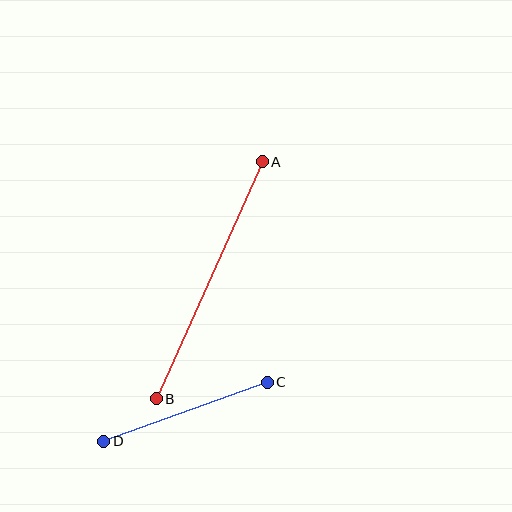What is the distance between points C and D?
The distance is approximately 174 pixels.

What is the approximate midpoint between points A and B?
The midpoint is at approximately (209, 280) pixels.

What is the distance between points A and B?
The distance is approximately 260 pixels.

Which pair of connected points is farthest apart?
Points A and B are farthest apart.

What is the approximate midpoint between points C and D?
The midpoint is at approximately (186, 412) pixels.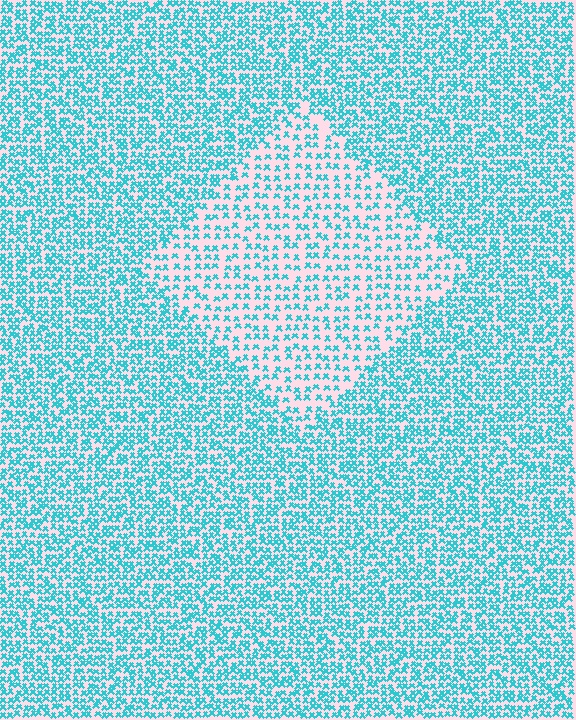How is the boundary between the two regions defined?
The boundary is defined by a change in element density (approximately 2.0x ratio). All elements are the same color, size, and shape.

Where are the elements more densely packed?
The elements are more densely packed outside the diamond boundary.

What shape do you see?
I see a diamond.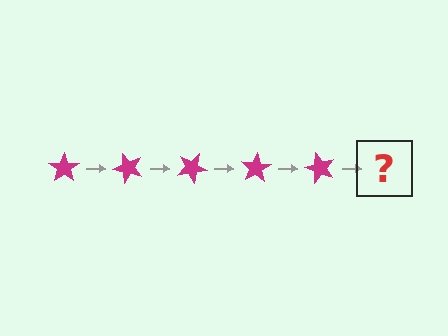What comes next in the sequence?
The next element should be a magenta star rotated 250 degrees.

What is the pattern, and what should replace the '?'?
The pattern is that the star rotates 50 degrees each step. The '?' should be a magenta star rotated 250 degrees.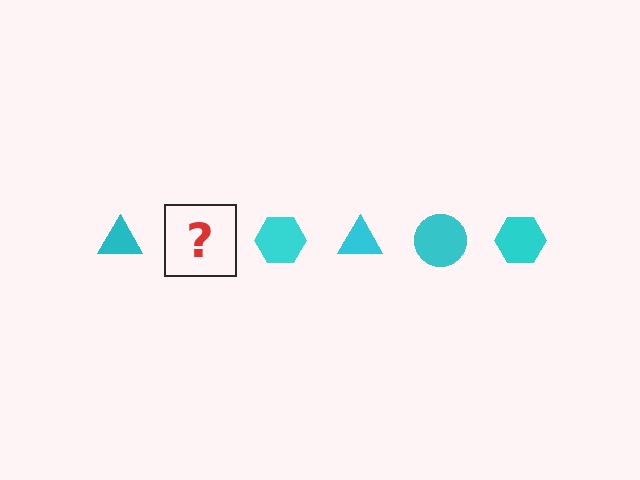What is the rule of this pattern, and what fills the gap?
The rule is that the pattern cycles through triangle, circle, hexagon shapes in cyan. The gap should be filled with a cyan circle.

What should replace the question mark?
The question mark should be replaced with a cyan circle.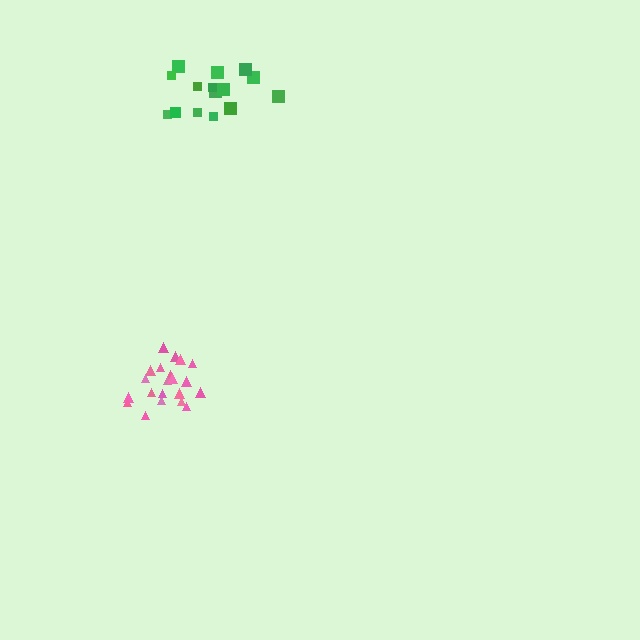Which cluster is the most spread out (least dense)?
Green.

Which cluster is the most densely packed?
Pink.